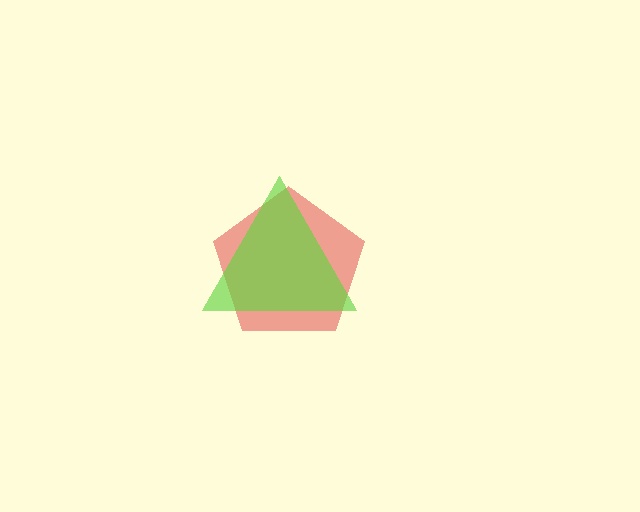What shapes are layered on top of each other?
The layered shapes are: a red pentagon, a lime triangle.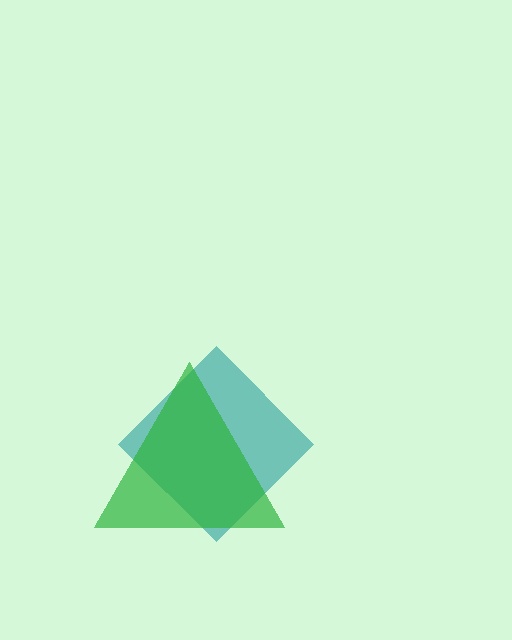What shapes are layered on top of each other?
The layered shapes are: a teal diamond, a green triangle.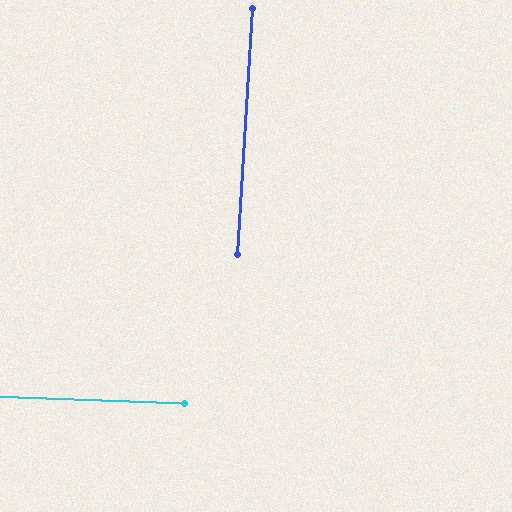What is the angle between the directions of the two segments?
Approximately 89 degrees.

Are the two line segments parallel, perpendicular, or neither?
Perpendicular — they meet at approximately 89°.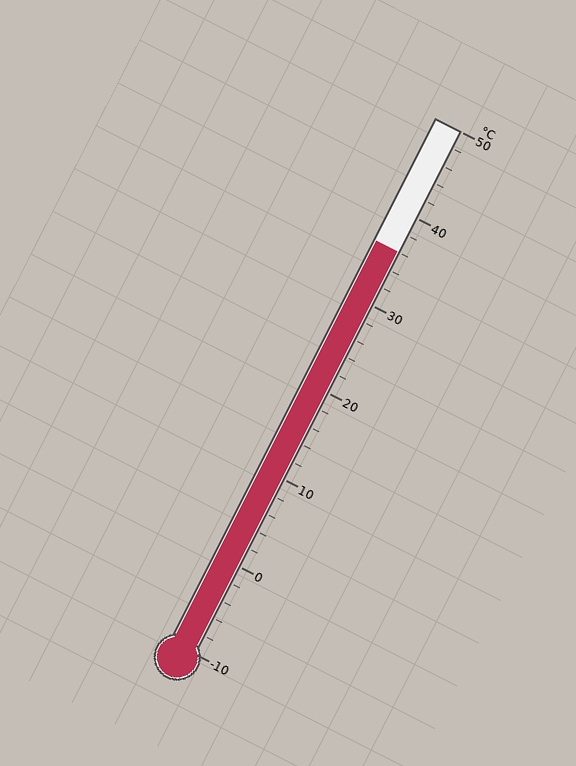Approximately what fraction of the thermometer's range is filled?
The thermometer is filled to approximately 75% of its range.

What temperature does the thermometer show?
The thermometer shows approximately 36°C.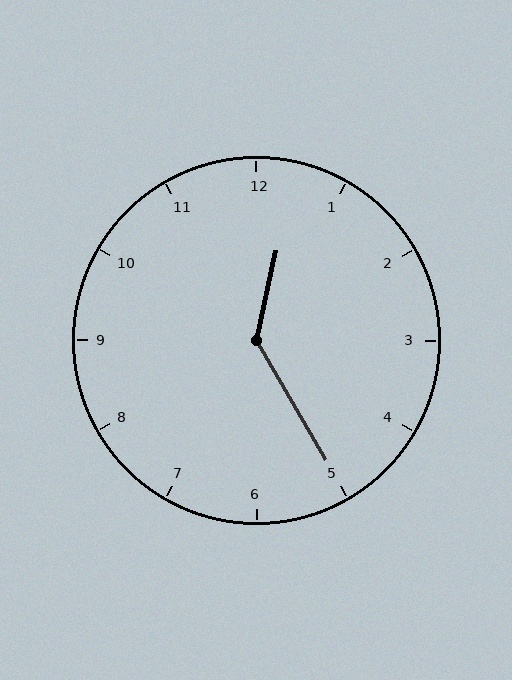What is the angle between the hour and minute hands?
Approximately 138 degrees.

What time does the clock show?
12:25.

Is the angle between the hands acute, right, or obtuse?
It is obtuse.